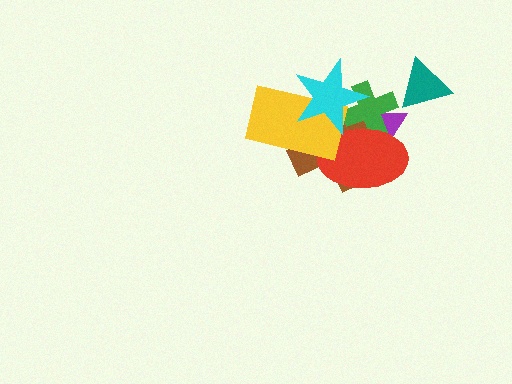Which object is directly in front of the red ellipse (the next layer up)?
The yellow rectangle is directly in front of the red ellipse.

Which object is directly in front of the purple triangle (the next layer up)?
The brown cross is directly in front of the purple triangle.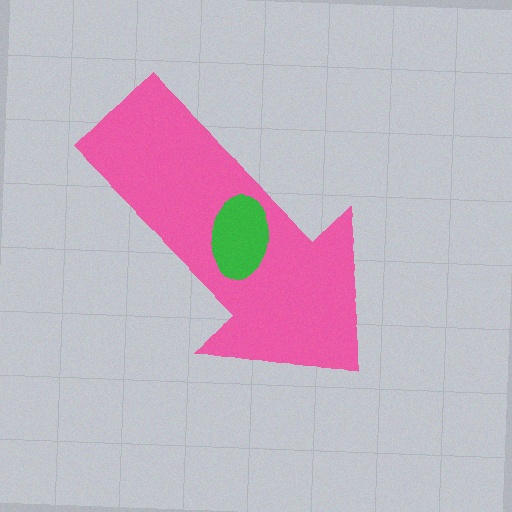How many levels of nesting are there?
2.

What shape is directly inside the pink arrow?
The green ellipse.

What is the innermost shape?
The green ellipse.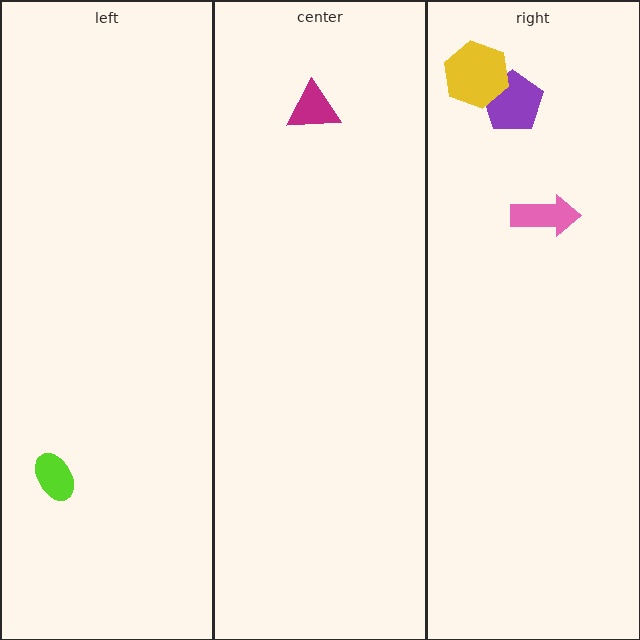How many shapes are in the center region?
1.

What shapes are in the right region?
The purple pentagon, the yellow hexagon, the pink arrow.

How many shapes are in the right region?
3.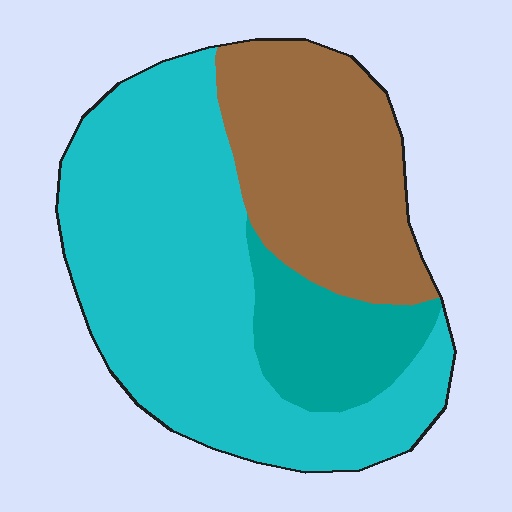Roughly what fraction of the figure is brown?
Brown covers about 30% of the figure.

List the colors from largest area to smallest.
From largest to smallest: cyan, brown, teal.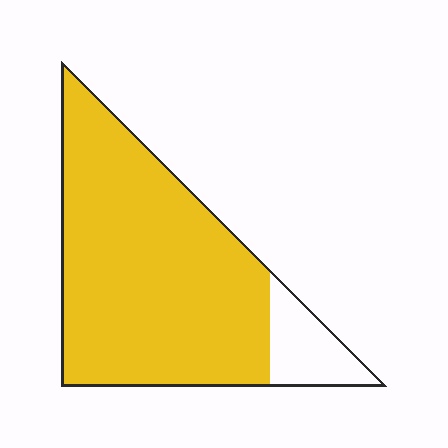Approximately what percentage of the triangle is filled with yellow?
Approximately 85%.